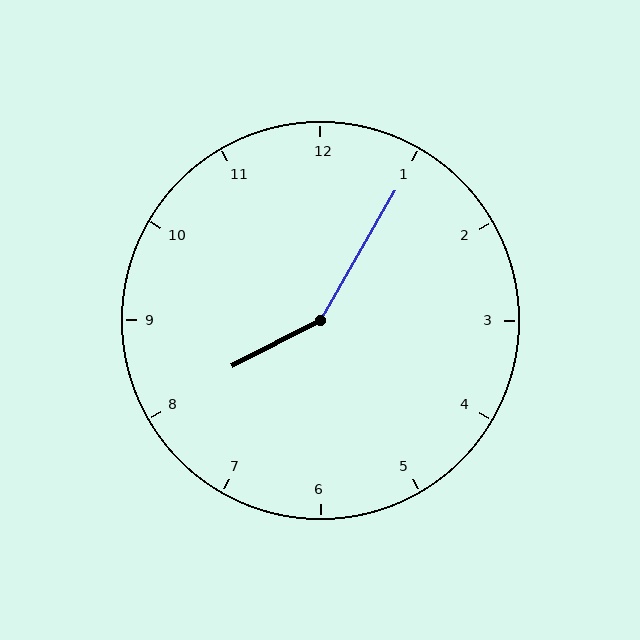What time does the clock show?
8:05.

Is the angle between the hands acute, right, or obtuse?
It is obtuse.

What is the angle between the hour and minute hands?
Approximately 148 degrees.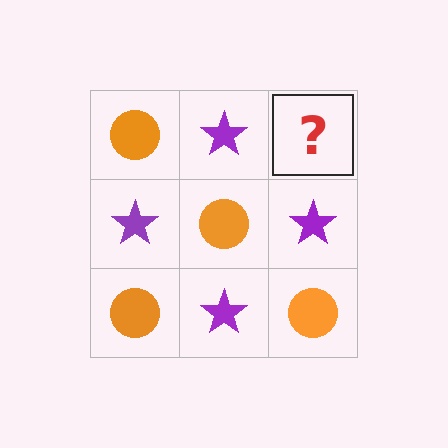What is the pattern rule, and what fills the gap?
The rule is that it alternates orange circle and purple star in a checkerboard pattern. The gap should be filled with an orange circle.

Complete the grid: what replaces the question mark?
The question mark should be replaced with an orange circle.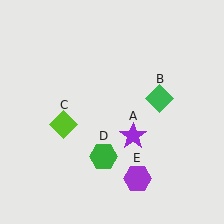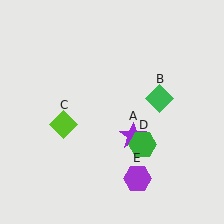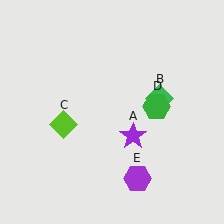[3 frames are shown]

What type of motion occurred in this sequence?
The green hexagon (object D) rotated counterclockwise around the center of the scene.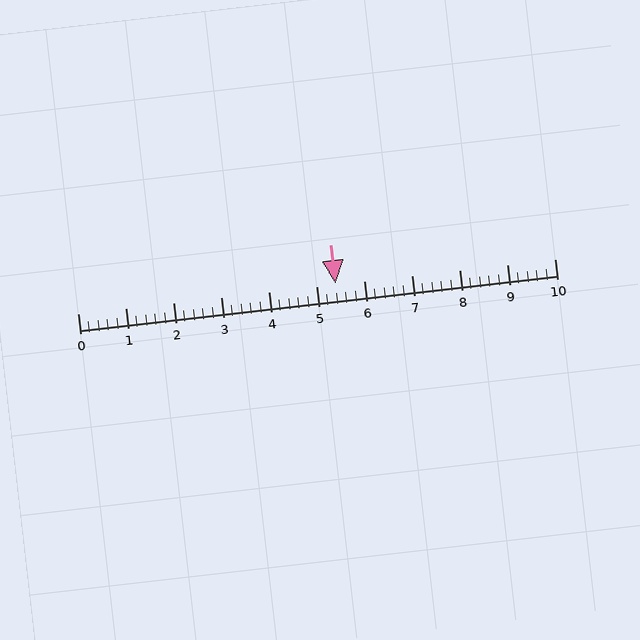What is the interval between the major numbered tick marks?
The major tick marks are spaced 1 units apart.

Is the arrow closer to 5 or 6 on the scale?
The arrow is closer to 5.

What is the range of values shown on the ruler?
The ruler shows values from 0 to 10.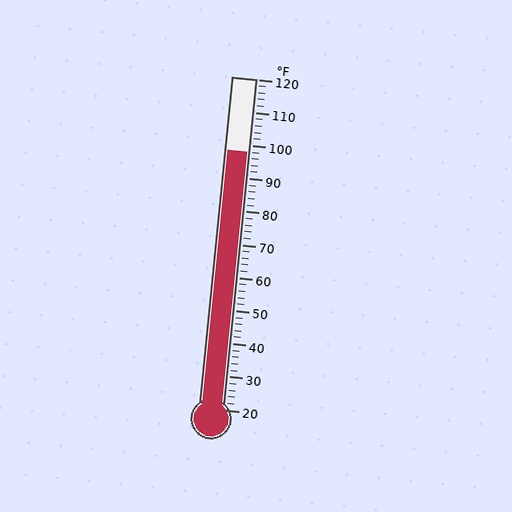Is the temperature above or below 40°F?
The temperature is above 40°F.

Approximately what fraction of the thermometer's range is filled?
The thermometer is filled to approximately 80% of its range.